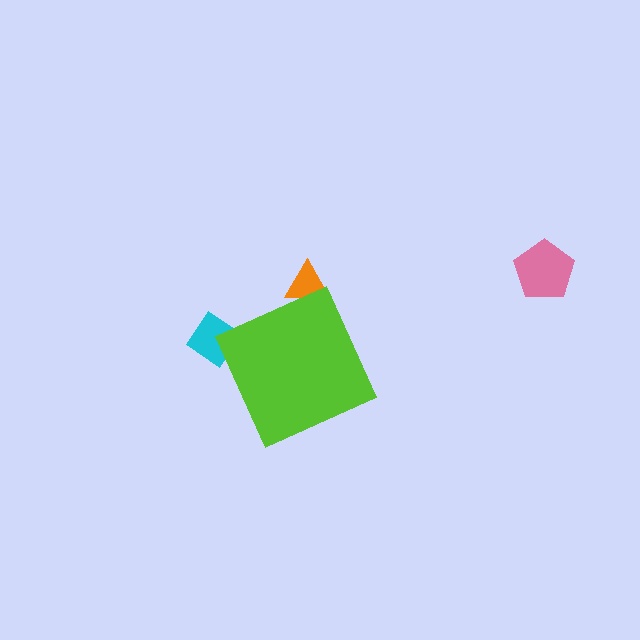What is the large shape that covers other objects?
A lime diamond.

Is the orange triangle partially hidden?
Yes, the orange triangle is partially hidden behind the lime diamond.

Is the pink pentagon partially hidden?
No, the pink pentagon is fully visible.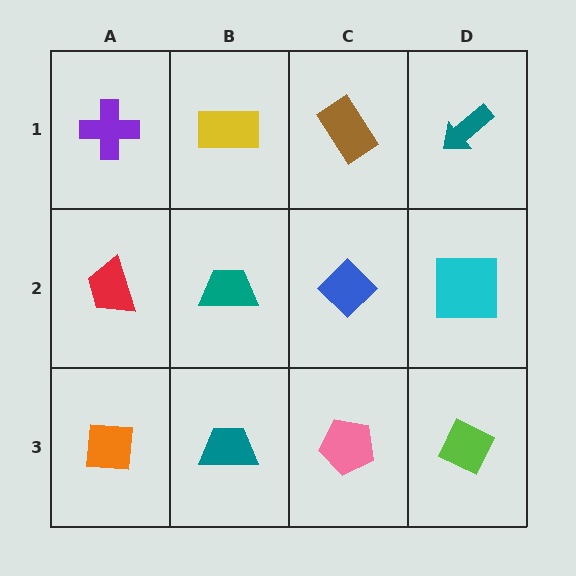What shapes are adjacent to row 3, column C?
A blue diamond (row 2, column C), a teal trapezoid (row 3, column B), a lime diamond (row 3, column D).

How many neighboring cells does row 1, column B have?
3.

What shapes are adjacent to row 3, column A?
A red trapezoid (row 2, column A), a teal trapezoid (row 3, column B).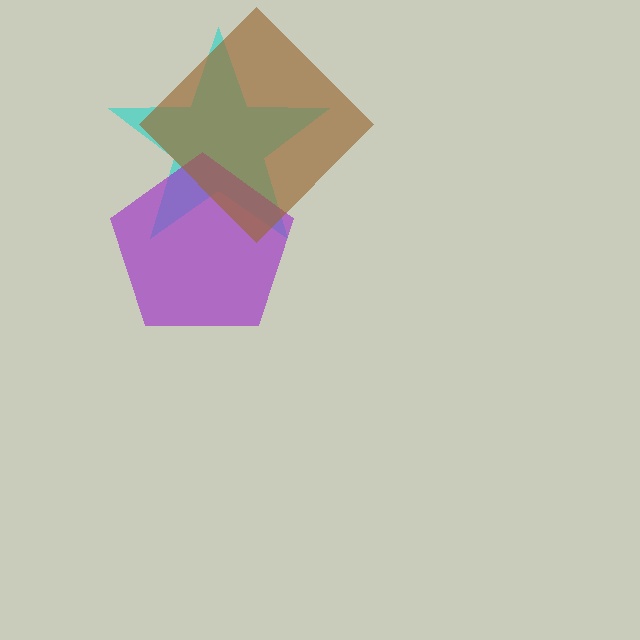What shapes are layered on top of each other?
The layered shapes are: a cyan star, a purple pentagon, a brown diamond.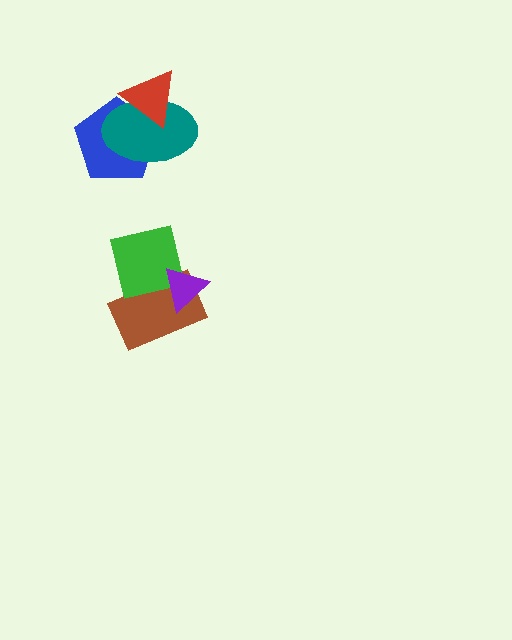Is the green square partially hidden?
Yes, it is partially covered by another shape.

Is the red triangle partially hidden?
No, no other shape covers it.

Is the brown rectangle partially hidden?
Yes, it is partially covered by another shape.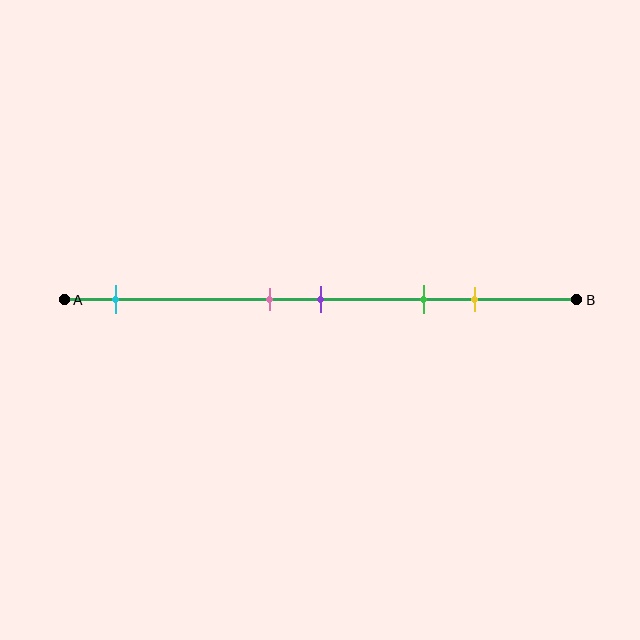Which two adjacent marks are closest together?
The pink and purple marks are the closest adjacent pair.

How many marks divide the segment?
There are 5 marks dividing the segment.